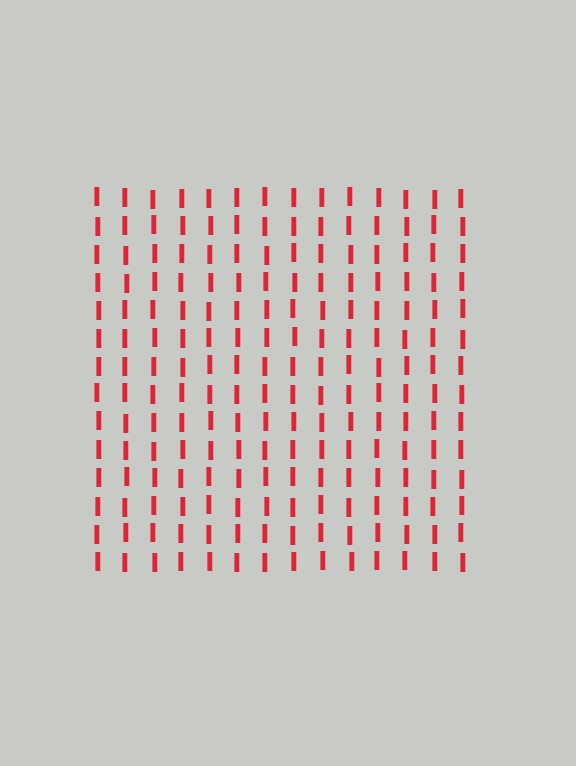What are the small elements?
The small elements are letter I's.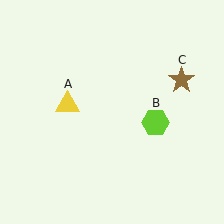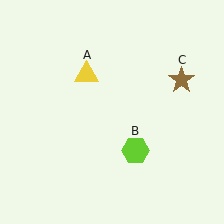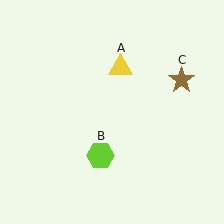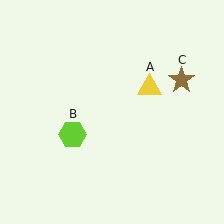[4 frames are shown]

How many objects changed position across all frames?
2 objects changed position: yellow triangle (object A), lime hexagon (object B).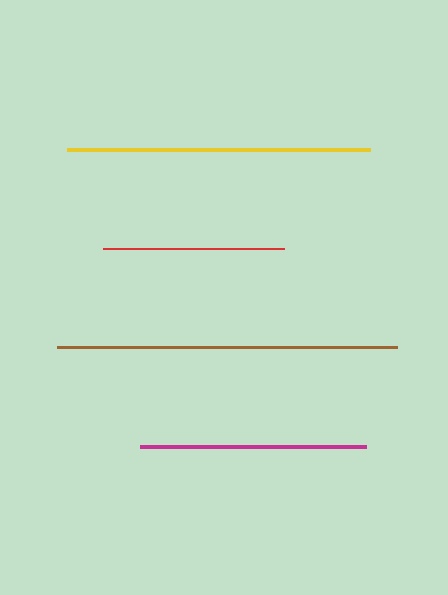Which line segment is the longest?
The brown line is the longest at approximately 340 pixels.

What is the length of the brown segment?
The brown segment is approximately 340 pixels long.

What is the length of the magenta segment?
The magenta segment is approximately 226 pixels long.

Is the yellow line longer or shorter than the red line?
The yellow line is longer than the red line.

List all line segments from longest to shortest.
From longest to shortest: brown, yellow, magenta, red.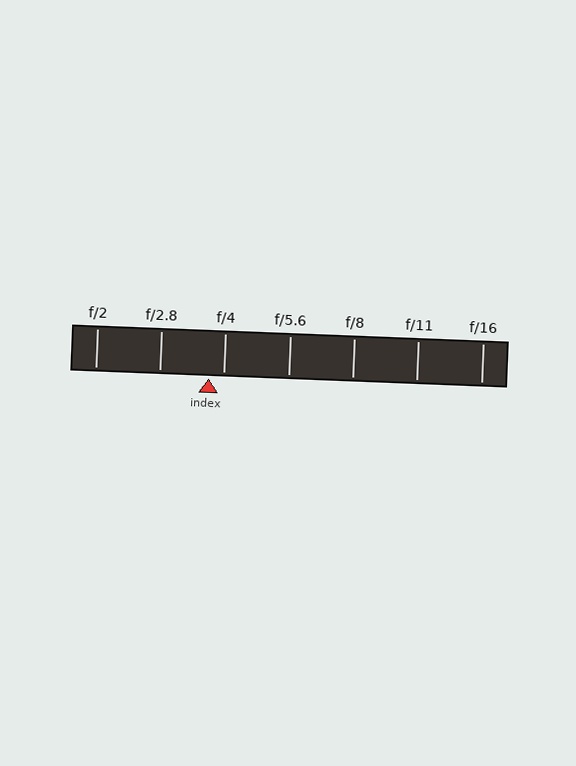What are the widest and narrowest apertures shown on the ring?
The widest aperture shown is f/2 and the narrowest is f/16.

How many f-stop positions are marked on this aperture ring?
There are 7 f-stop positions marked.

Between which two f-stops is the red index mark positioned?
The index mark is between f/2.8 and f/4.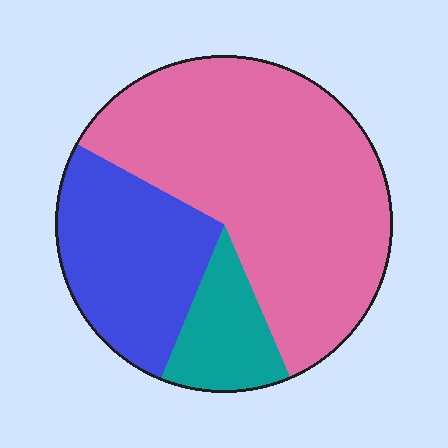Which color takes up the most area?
Pink, at roughly 60%.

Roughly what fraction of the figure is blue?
Blue takes up about one quarter (1/4) of the figure.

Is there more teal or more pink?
Pink.